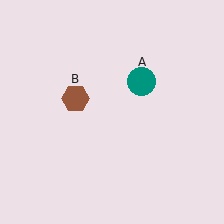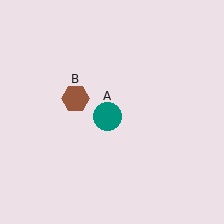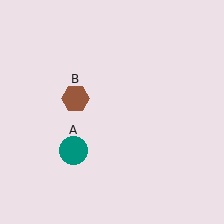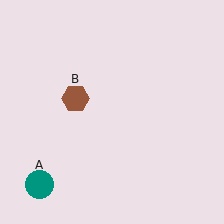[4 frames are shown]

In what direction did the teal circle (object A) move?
The teal circle (object A) moved down and to the left.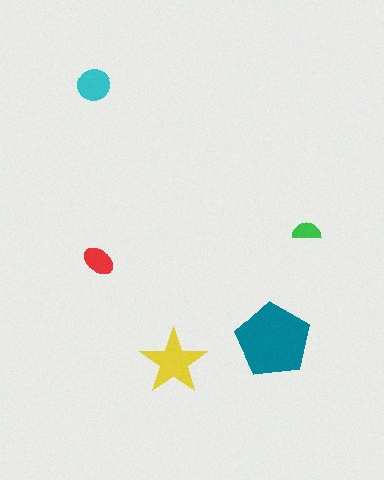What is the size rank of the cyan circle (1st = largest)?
3rd.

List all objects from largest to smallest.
The teal pentagon, the yellow star, the cyan circle, the red ellipse, the green semicircle.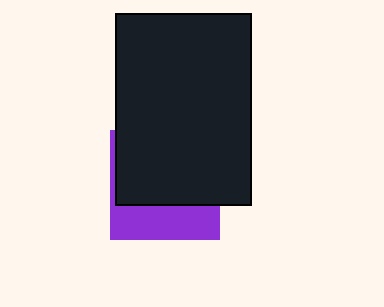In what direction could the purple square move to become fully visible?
The purple square could move down. That would shift it out from behind the black rectangle entirely.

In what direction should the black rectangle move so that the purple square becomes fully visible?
The black rectangle should move up. That is the shortest direction to clear the overlap and leave the purple square fully visible.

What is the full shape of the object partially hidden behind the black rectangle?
The partially hidden object is a purple square.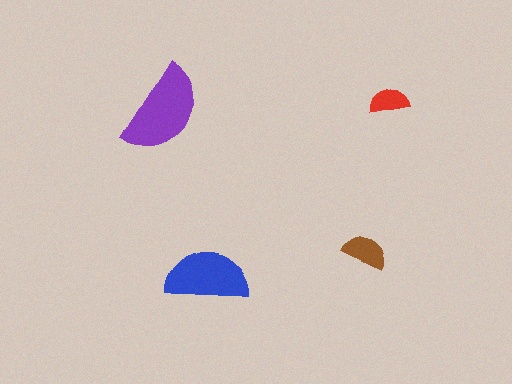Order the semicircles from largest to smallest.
the purple one, the blue one, the brown one, the red one.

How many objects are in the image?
There are 4 objects in the image.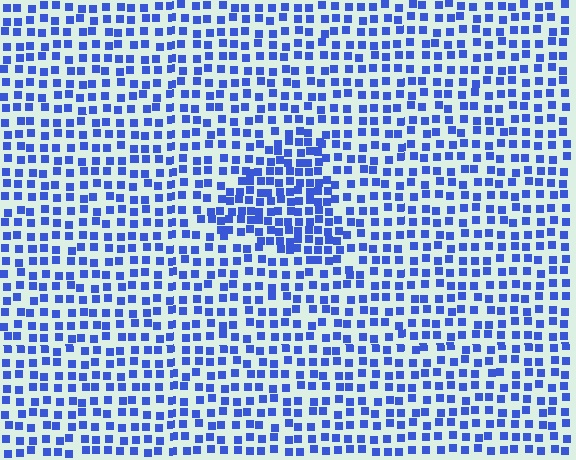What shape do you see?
I see a triangle.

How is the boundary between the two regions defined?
The boundary is defined by a change in element density (approximately 1.7x ratio). All elements are the same color, size, and shape.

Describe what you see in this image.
The image contains small blue elements arranged at two different densities. A triangle-shaped region is visible where the elements are more densely packed than the surrounding area.